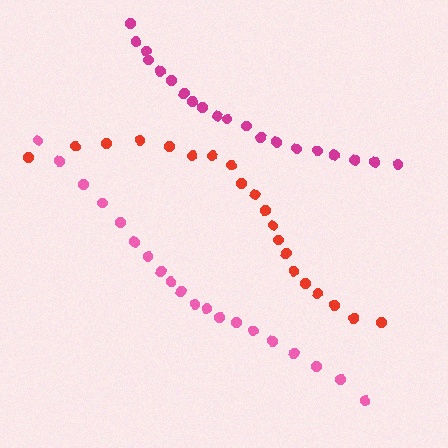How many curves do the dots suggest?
There are 3 distinct paths.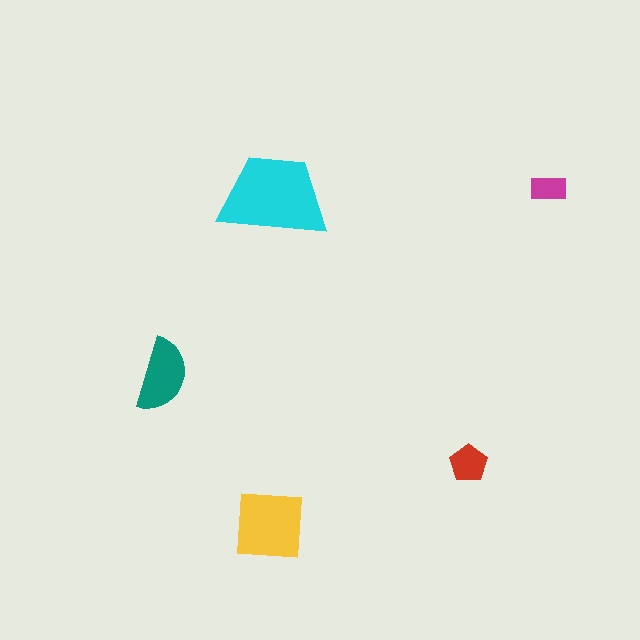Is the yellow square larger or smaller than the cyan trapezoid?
Smaller.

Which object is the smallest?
The magenta rectangle.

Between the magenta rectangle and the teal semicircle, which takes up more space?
The teal semicircle.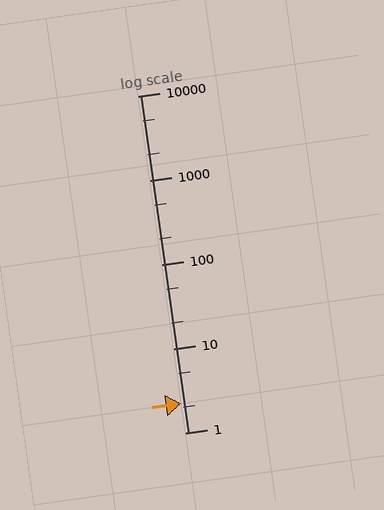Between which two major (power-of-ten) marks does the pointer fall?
The pointer is between 1 and 10.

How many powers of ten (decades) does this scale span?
The scale spans 4 decades, from 1 to 10000.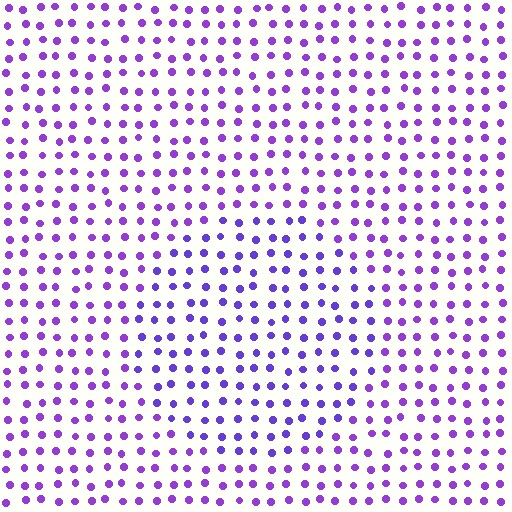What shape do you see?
I see a circle.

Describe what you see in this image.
The image is filled with small purple elements in a uniform arrangement. A circle-shaped region is visible where the elements are tinted to a slightly different hue, forming a subtle color boundary.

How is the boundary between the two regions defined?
The boundary is defined purely by a slight shift in hue (about 19 degrees). Spacing, size, and orientation are identical on both sides.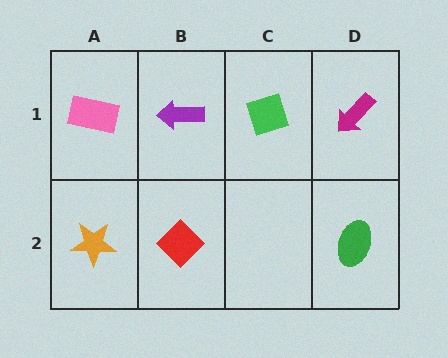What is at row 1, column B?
A purple arrow.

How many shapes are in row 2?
3 shapes.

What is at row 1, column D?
A magenta arrow.